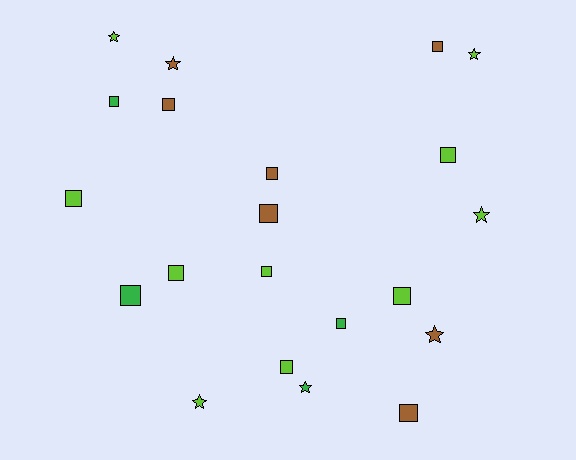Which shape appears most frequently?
Square, with 14 objects.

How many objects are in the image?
There are 21 objects.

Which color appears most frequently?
Lime, with 10 objects.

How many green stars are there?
There is 1 green star.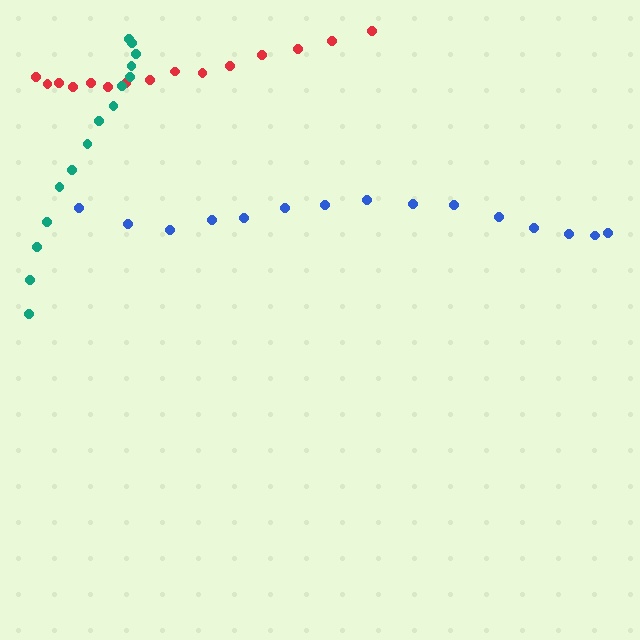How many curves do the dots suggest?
There are 3 distinct paths.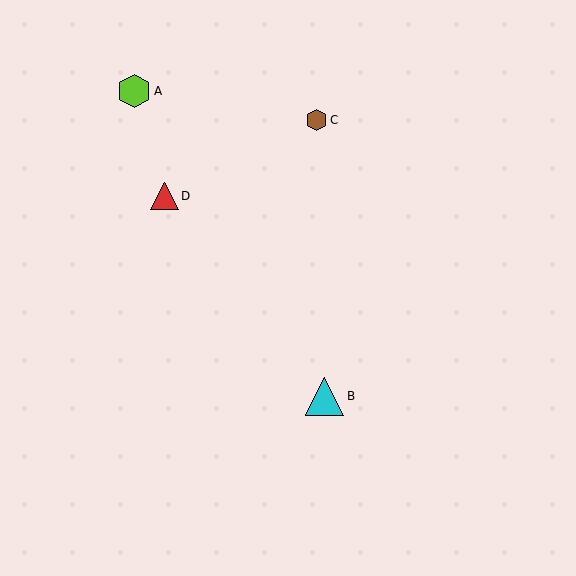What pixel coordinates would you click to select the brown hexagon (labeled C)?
Click at (317, 120) to select the brown hexagon C.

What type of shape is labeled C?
Shape C is a brown hexagon.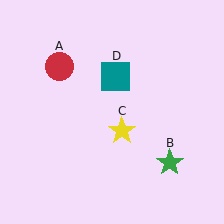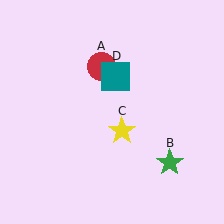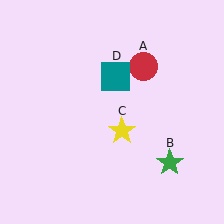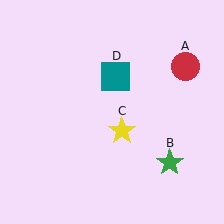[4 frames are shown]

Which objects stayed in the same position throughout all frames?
Green star (object B) and yellow star (object C) and teal square (object D) remained stationary.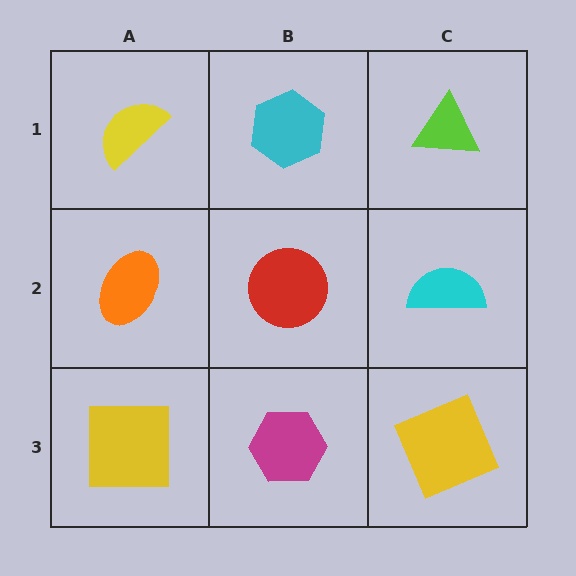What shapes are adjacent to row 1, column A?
An orange ellipse (row 2, column A), a cyan hexagon (row 1, column B).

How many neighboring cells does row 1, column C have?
2.